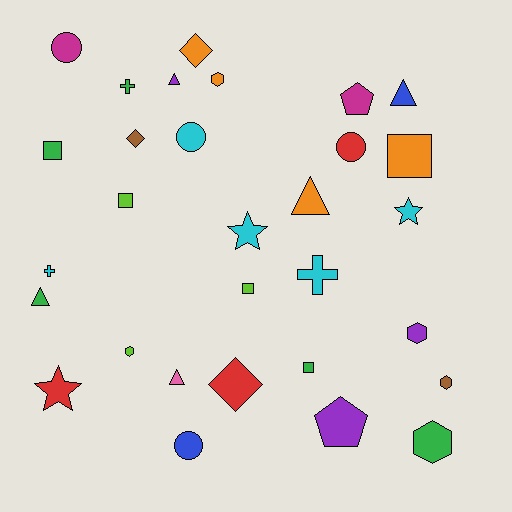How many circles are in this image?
There are 4 circles.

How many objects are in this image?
There are 30 objects.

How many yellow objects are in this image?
There are no yellow objects.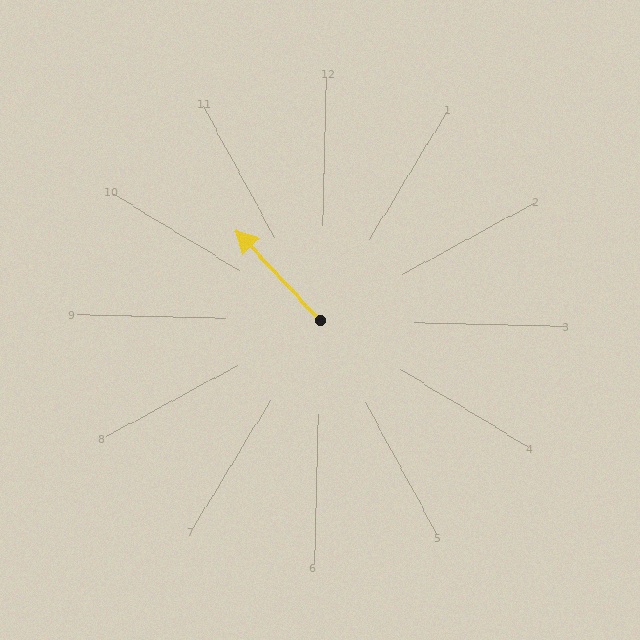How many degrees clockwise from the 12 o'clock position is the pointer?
Approximately 315 degrees.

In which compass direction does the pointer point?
Northwest.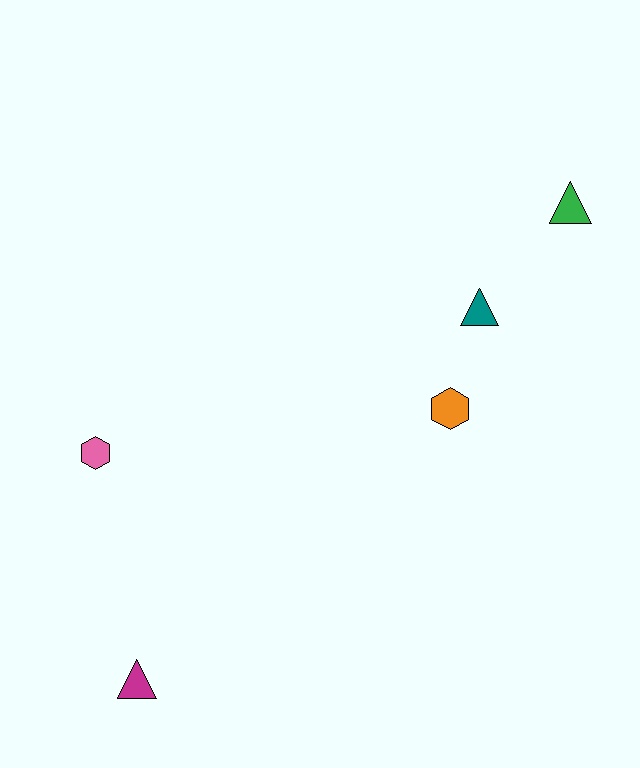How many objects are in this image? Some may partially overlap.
There are 5 objects.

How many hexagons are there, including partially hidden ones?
There are 2 hexagons.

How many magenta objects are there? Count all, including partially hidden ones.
There is 1 magenta object.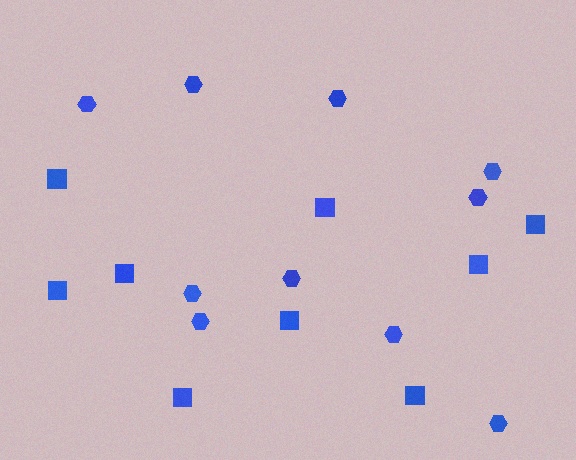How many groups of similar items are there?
There are 2 groups: one group of hexagons (10) and one group of squares (9).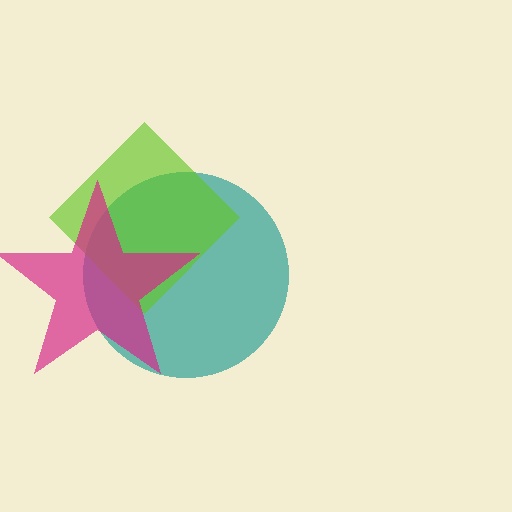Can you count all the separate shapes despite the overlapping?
Yes, there are 3 separate shapes.